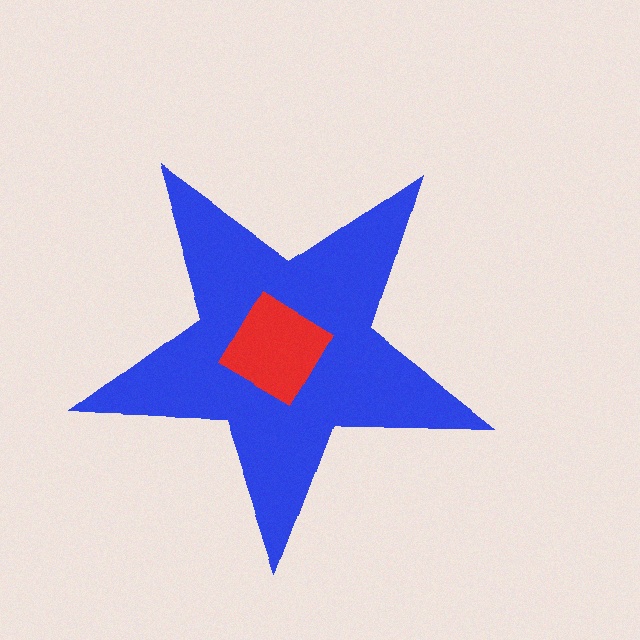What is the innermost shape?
The red diamond.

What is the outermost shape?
The blue star.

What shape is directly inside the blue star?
The red diamond.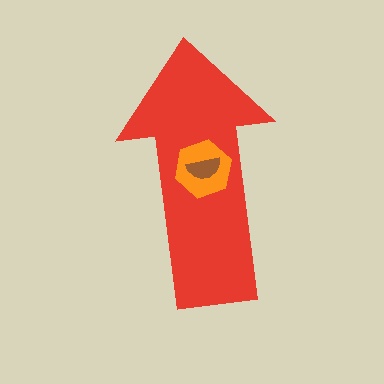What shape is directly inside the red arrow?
The orange hexagon.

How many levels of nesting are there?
3.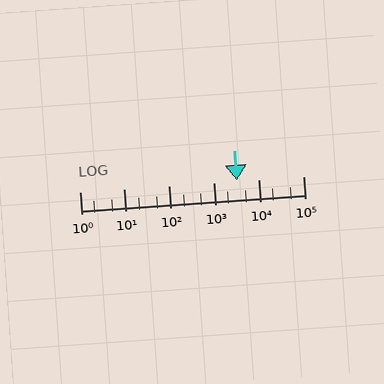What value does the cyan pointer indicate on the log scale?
The pointer indicates approximately 3300.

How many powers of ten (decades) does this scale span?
The scale spans 5 decades, from 1 to 100000.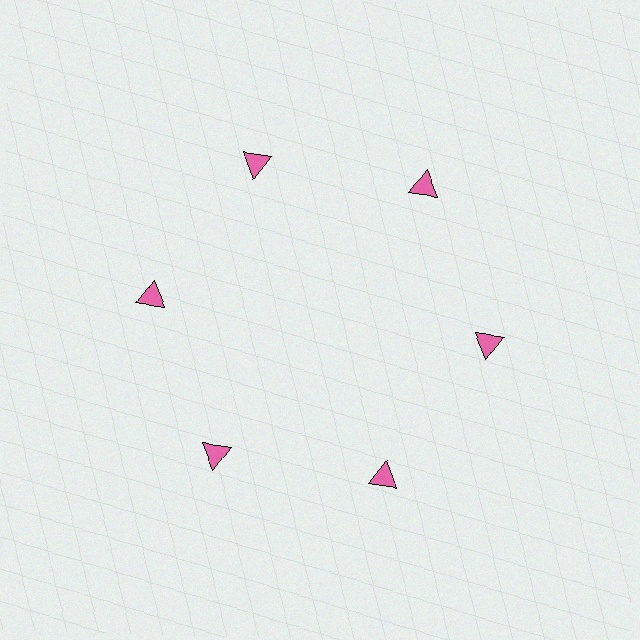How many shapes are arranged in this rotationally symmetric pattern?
There are 6 shapes, arranged in 6 groups of 1.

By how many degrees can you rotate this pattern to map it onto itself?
The pattern maps onto itself every 60 degrees of rotation.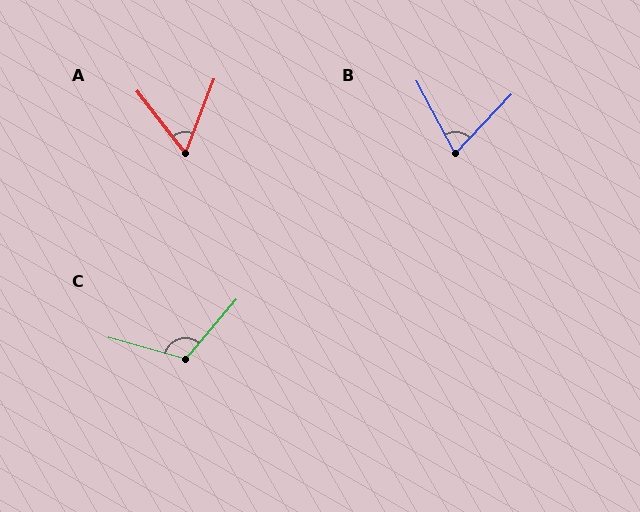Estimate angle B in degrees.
Approximately 72 degrees.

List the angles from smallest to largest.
A (59°), B (72°), C (115°).